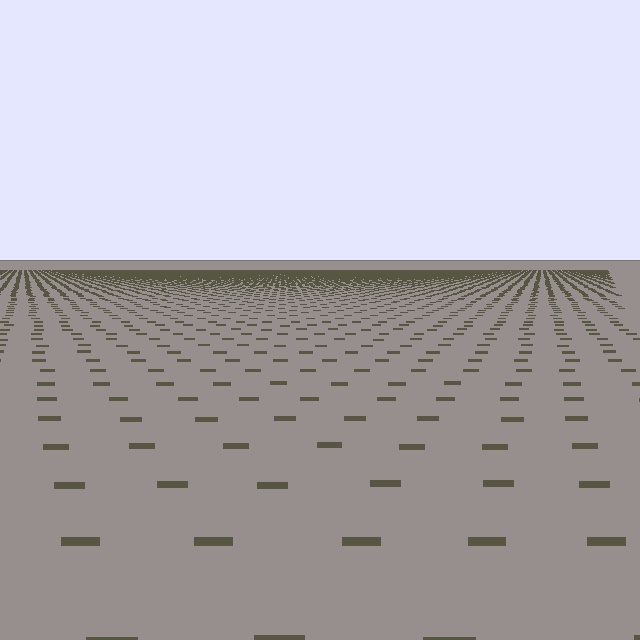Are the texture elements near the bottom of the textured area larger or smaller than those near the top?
Larger. Near the bottom, elements are closer to the viewer and appear at a bigger on-screen size.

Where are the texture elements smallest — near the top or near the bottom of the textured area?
Near the top.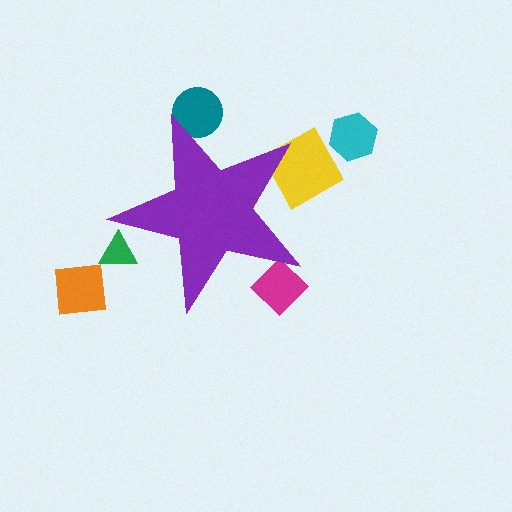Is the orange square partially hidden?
No, the orange square is fully visible.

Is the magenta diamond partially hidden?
Yes, the magenta diamond is partially hidden behind the purple star.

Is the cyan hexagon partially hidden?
No, the cyan hexagon is fully visible.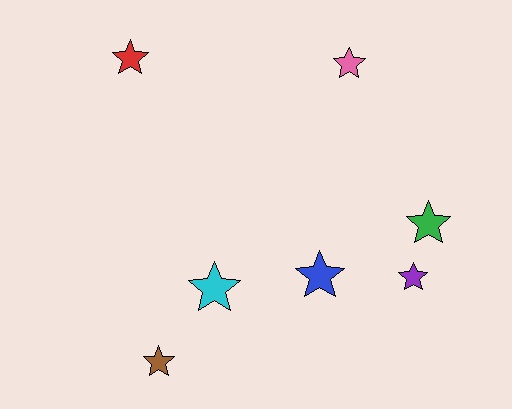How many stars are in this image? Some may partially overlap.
There are 7 stars.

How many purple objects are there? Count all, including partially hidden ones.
There is 1 purple object.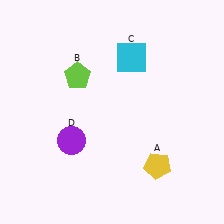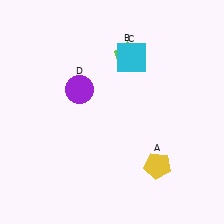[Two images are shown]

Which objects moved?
The objects that moved are: the lime pentagon (B), the purple circle (D).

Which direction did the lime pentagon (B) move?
The lime pentagon (B) moved right.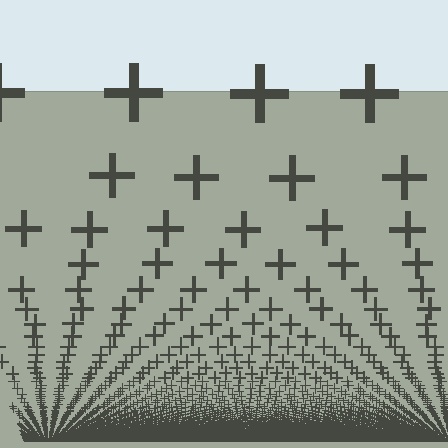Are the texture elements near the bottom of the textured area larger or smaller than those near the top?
Smaller. The gradient is inverted — elements near the bottom are smaller and denser.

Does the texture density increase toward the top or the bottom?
Density increases toward the bottom.